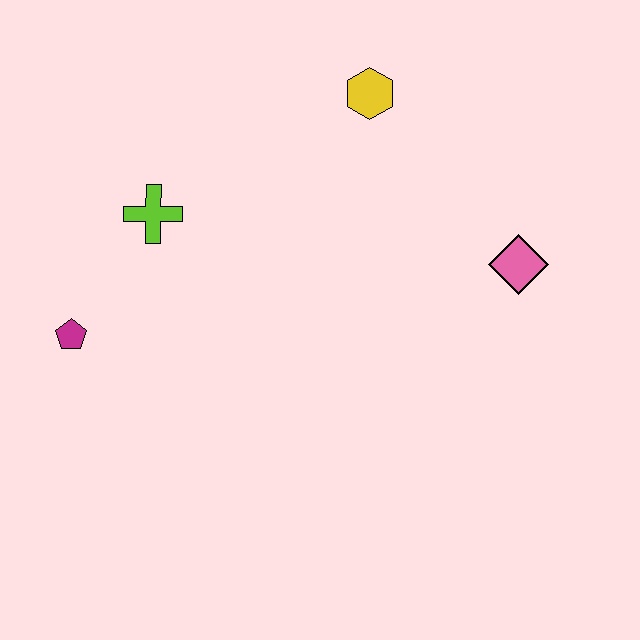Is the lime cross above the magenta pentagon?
Yes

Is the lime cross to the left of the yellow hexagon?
Yes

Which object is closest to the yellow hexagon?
The pink diamond is closest to the yellow hexagon.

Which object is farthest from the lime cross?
The pink diamond is farthest from the lime cross.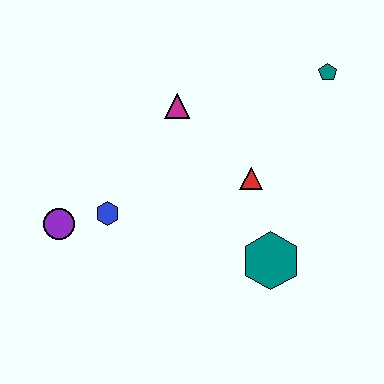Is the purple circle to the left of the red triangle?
Yes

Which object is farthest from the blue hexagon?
The teal pentagon is farthest from the blue hexagon.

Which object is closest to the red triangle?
The teal hexagon is closest to the red triangle.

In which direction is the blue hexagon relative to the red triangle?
The blue hexagon is to the left of the red triangle.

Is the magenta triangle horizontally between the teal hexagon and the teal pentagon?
No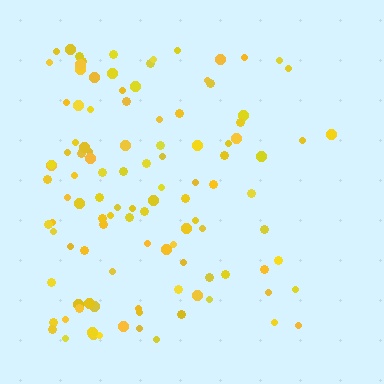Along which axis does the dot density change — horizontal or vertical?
Horizontal.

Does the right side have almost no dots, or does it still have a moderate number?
Still a moderate number, just noticeably fewer than the left.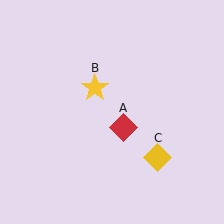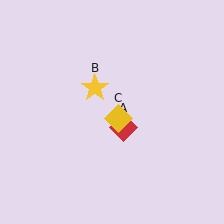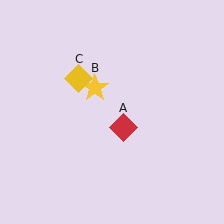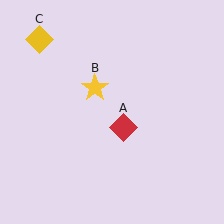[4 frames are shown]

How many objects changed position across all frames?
1 object changed position: yellow diamond (object C).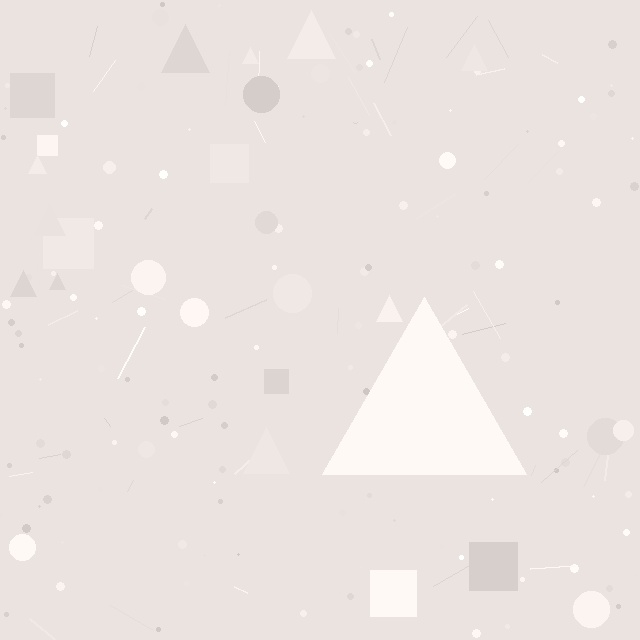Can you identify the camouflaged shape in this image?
The camouflaged shape is a triangle.